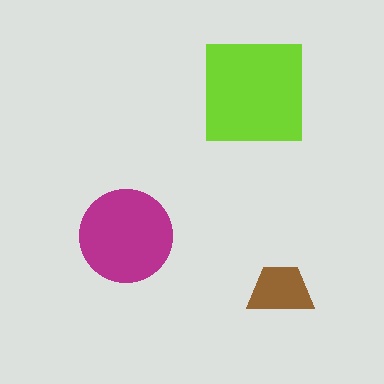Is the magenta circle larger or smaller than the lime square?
Smaller.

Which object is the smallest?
The brown trapezoid.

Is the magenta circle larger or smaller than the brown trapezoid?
Larger.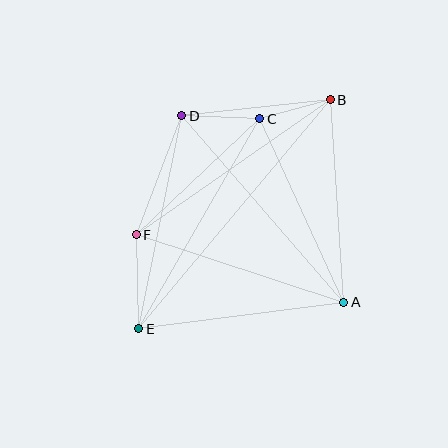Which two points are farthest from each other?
Points B and E are farthest from each other.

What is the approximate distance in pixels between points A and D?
The distance between A and D is approximately 247 pixels.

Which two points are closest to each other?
Points B and C are closest to each other.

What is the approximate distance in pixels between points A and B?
The distance between A and B is approximately 203 pixels.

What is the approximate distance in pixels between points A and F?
The distance between A and F is approximately 218 pixels.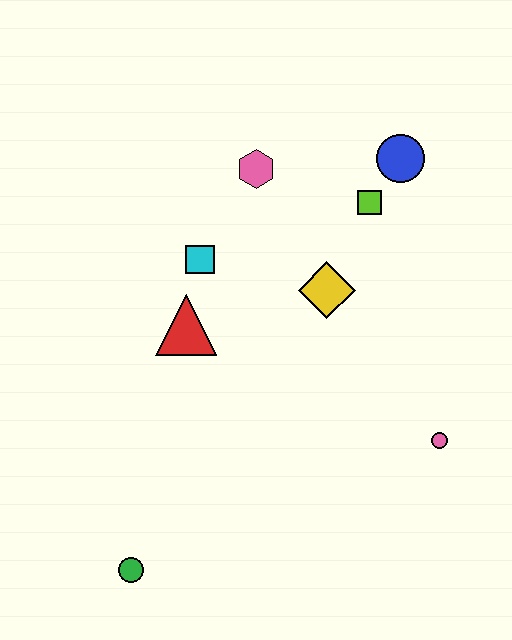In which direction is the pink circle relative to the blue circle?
The pink circle is below the blue circle.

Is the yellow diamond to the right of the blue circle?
No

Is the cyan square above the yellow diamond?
Yes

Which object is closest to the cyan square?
The red triangle is closest to the cyan square.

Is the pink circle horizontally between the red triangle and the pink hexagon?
No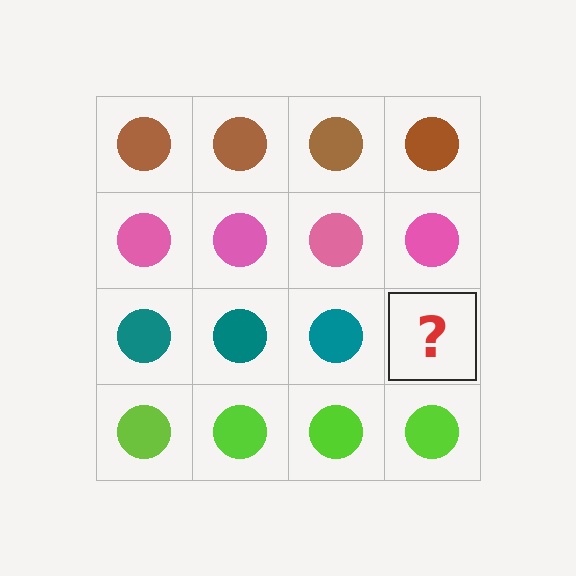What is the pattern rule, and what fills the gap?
The rule is that each row has a consistent color. The gap should be filled with a teal circle.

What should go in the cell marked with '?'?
The missing cell should contain a teal circle.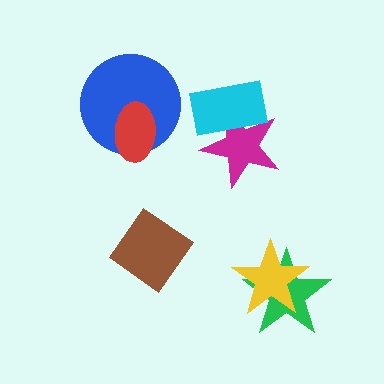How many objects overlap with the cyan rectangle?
1 object overlaps with the cyan rectangle.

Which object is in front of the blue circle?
The red ellipse is in front of the blue circle.